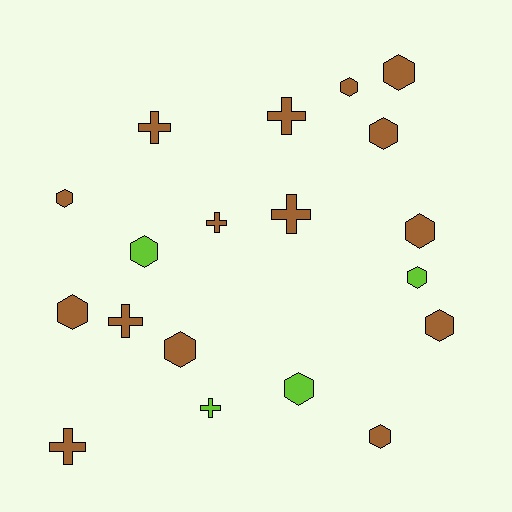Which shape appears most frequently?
Hexagon, with 12 objects.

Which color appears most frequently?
Brown, with 15 objects.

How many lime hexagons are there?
There are 3 lime hexagons.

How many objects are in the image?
There are 19 objects.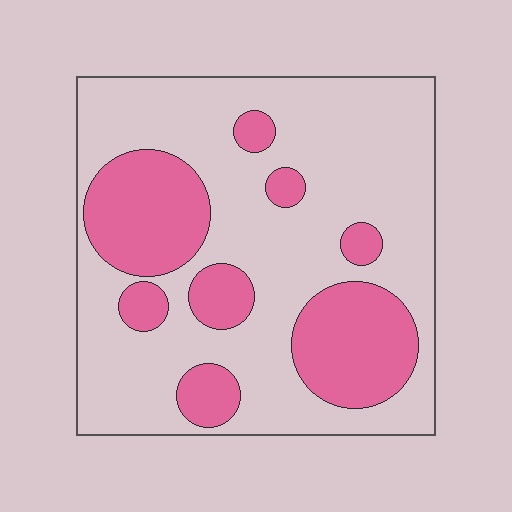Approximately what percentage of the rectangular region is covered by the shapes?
Approximately 30%.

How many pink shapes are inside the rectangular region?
8.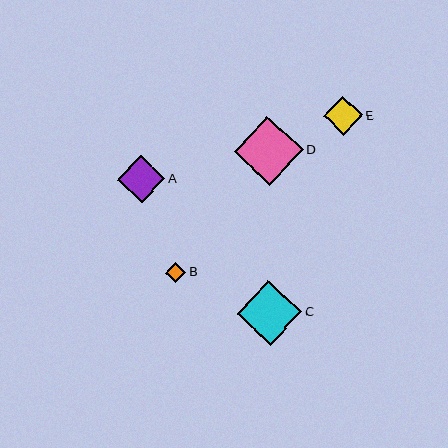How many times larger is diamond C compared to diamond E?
Diamond C is approximately 1.7 times the size of diamond E.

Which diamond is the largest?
Diamond D is the largest with a size of approximately 69 pixels.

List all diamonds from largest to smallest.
From largest to smallest: D, C, A, E, B.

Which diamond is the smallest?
Diamond B is the smallest with a size of approximately 20 pixels.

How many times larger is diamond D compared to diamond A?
Diamond D is approximately 1.5 times the size of diamond A.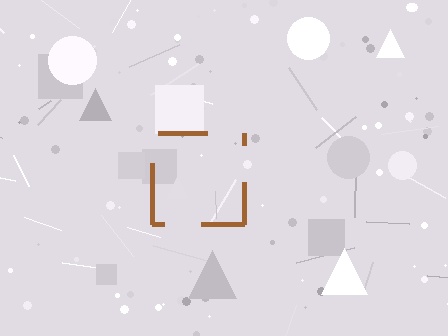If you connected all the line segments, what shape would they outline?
They would outline a square.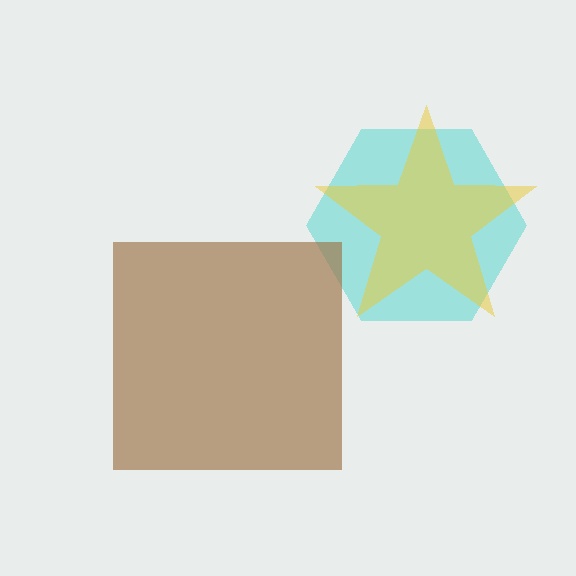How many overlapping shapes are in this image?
There are 3 overlapping shapes in the image.